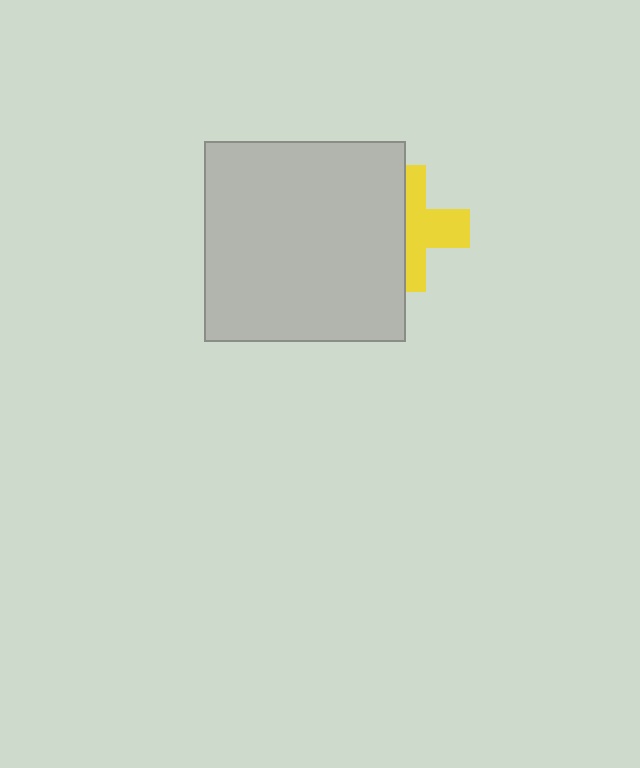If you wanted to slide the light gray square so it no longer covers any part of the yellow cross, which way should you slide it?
Slide it left — that is the most direct way to separate the two shapes.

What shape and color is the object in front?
The object in front is a light gray square.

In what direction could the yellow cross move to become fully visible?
The yellow cross could move right. That would shift it out from behind the light gray square entirely.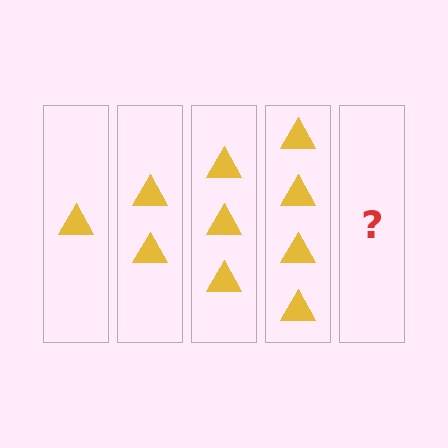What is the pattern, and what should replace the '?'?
The pattern is that each step adds one more triangle. The '?' should be 5 triangles.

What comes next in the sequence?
The next element should be 5 triangles.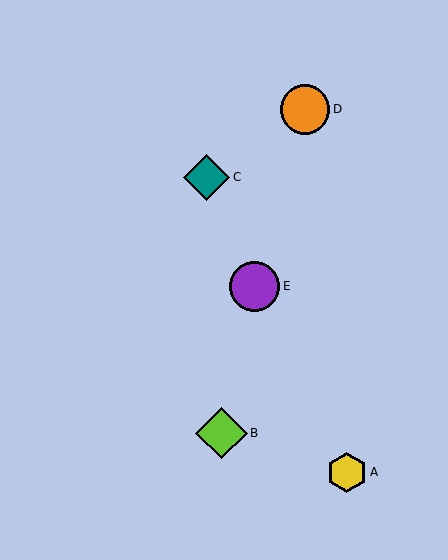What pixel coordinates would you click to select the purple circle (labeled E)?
Click at (254, 286) to select the purple circle E.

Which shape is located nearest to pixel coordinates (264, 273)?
The purple circle (labeled E) at (254, 286) is nearest to that location.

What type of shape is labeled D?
Shape D is an orange circle.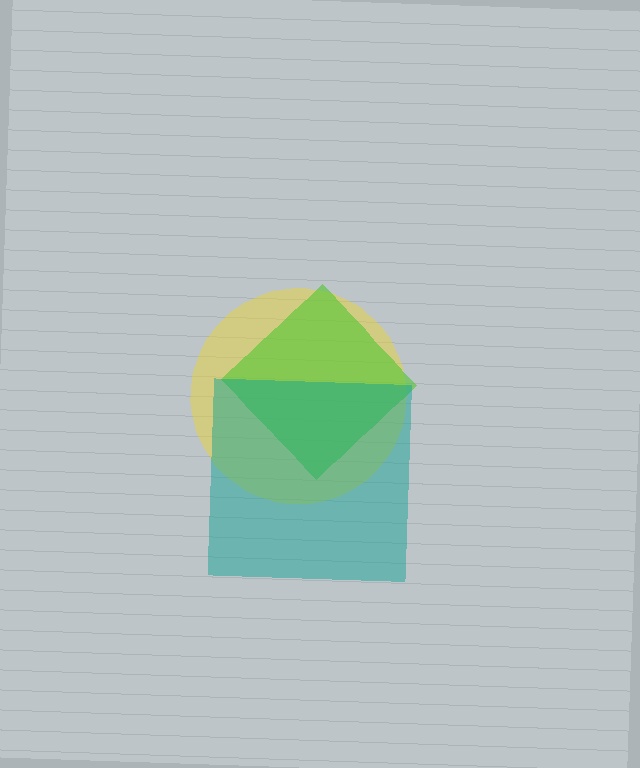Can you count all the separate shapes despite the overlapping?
Yes, there are 3 separate shapes.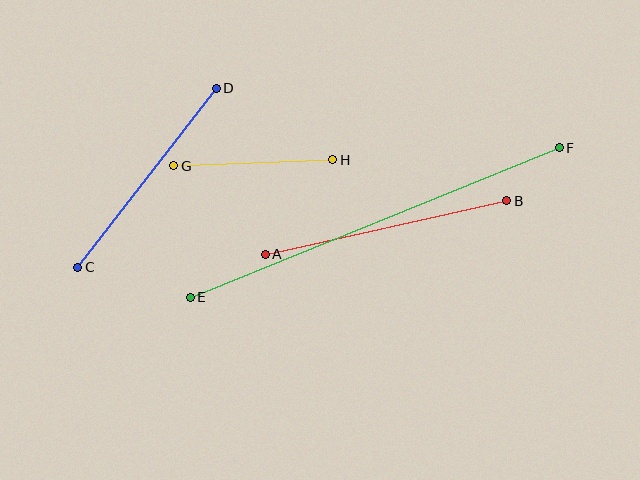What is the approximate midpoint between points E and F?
The midpoint is at approximately (375, 222) pixels.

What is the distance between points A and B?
The distance is approximately 247 pixels.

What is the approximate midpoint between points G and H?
The midpoint is at approximately (253, 163) pixels.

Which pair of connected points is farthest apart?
Points E and F are farthest apart.